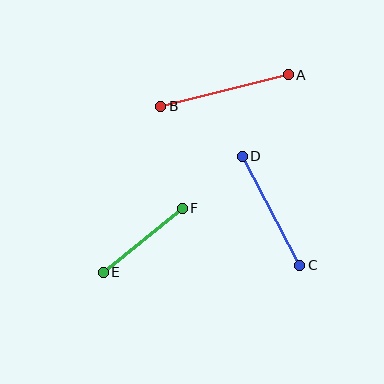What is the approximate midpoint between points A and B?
The midpoint is at approximately (225, 91) pixels.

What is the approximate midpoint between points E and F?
The midpoint is at approximately (143, 240) pixels.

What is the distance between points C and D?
The distance is approximately 123 pixels.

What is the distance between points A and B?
The distance is approximately 131 pixels.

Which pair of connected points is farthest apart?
Points A and B are farthest apart.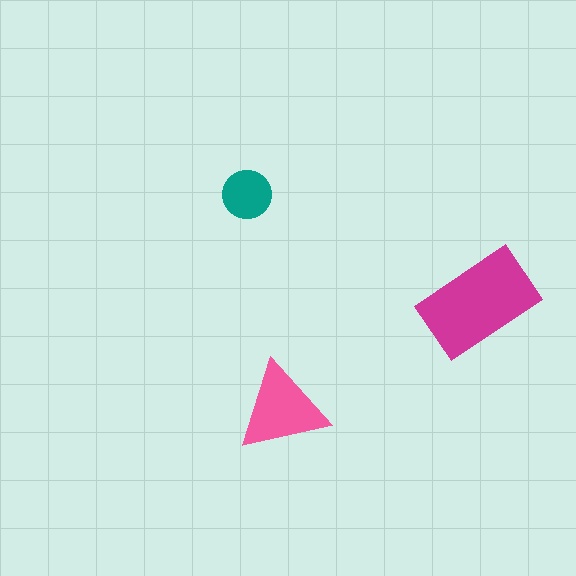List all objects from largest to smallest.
The magenta rectangle, the pink triangle, the teal circle.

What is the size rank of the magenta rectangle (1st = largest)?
1st.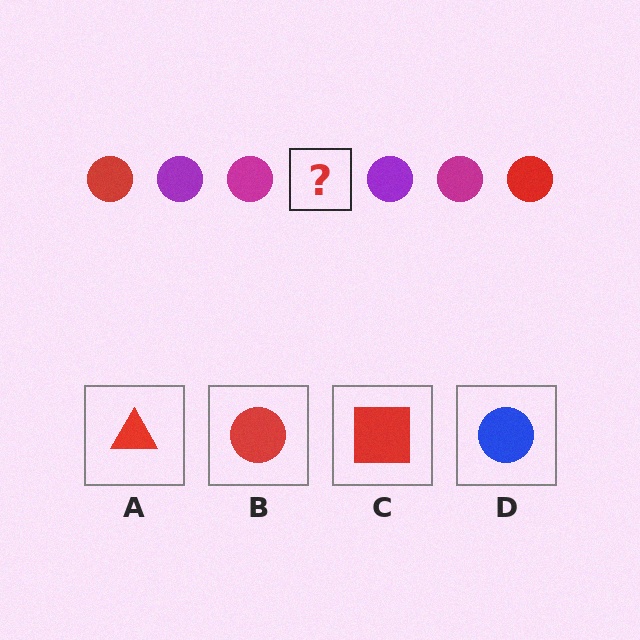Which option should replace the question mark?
Option B.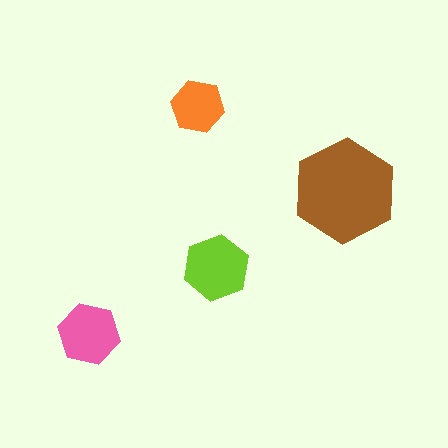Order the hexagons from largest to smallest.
the brown one, the lime one, the pink one, the orange one.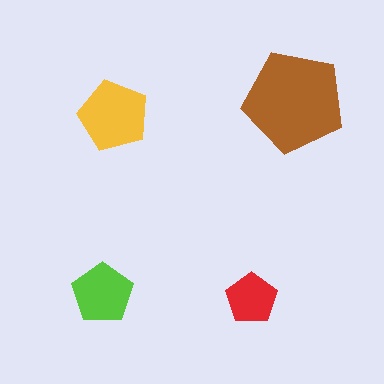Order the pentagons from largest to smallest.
the brown one, the yellow one, the lime one, the red one.